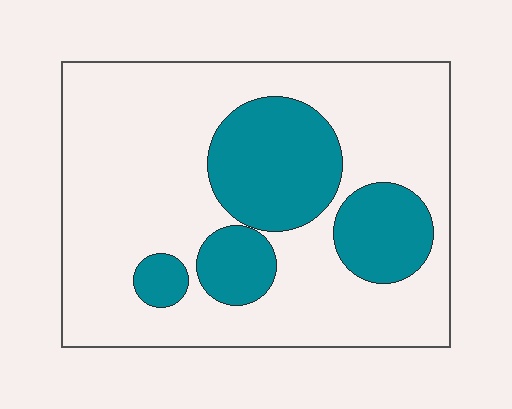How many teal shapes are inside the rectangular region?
4.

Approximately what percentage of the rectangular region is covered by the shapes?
Approximately 25%.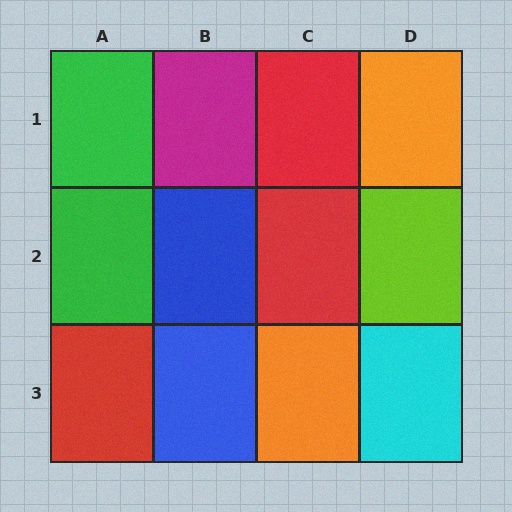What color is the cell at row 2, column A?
Green.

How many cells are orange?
2 cells are orange.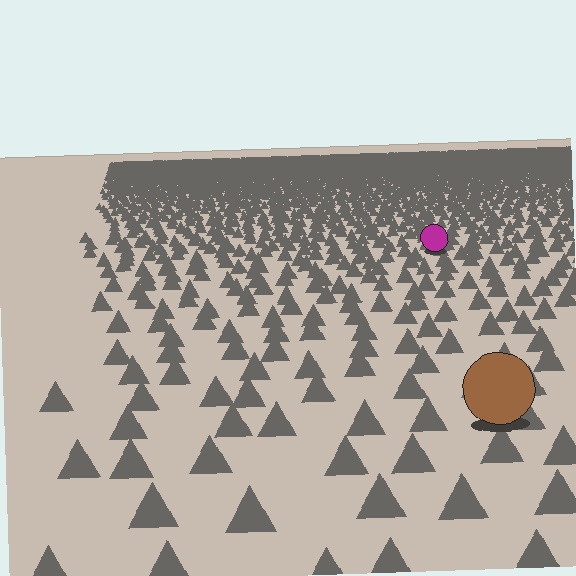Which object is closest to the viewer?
The brown circle is closest. The texture marks near it are larger and more spread out.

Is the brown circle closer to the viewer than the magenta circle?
Yes. The brown circle is closer — you can tell from the texture gradient: the ground texture is coarser near it.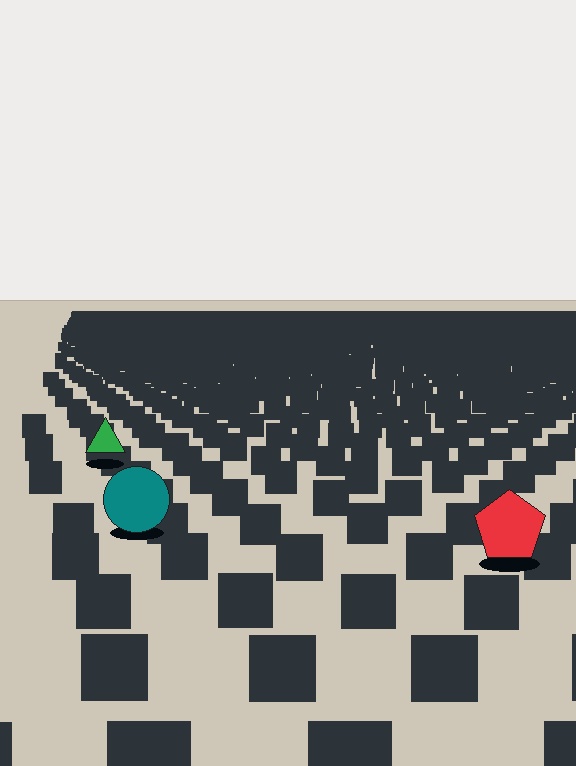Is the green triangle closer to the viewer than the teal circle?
No. The teal circle is closer — you can tell from the texture gradient: the ground texture is coarser near it.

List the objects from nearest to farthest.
From nearest to farthest: the red pentagon, the teal circle, the green triangle.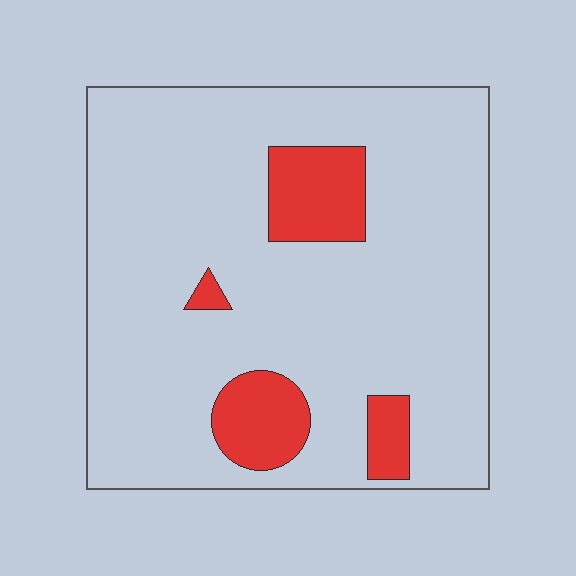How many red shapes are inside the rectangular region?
4.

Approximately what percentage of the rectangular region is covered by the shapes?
Approximately 15%.